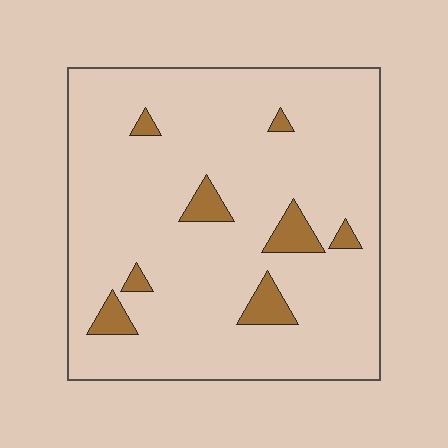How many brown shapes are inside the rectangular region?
8.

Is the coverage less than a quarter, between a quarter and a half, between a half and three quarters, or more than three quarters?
Less than a quarter.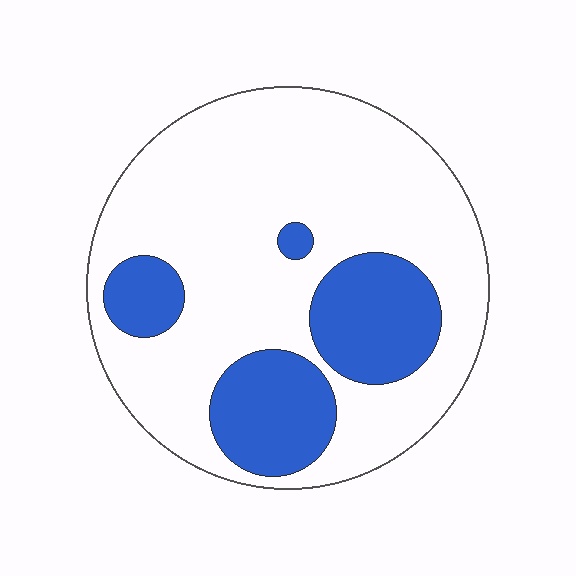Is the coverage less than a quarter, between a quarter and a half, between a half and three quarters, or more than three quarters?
Between a quarter and a half.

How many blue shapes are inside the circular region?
4.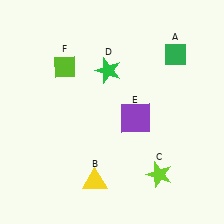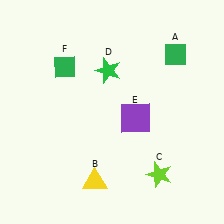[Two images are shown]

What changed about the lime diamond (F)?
In Image 1, F is lime. In Image 2, it changed to green.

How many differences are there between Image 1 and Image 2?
There is 1 difference between the two images.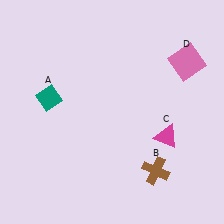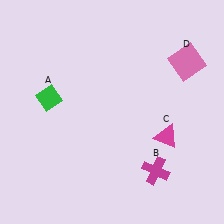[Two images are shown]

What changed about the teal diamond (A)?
In Image 1, A is teal. In Image 2, it changed to green.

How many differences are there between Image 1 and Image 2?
There are 2 differences between the two images.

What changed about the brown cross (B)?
In Image 1, B is brown. In Image 2, it changed to magenta.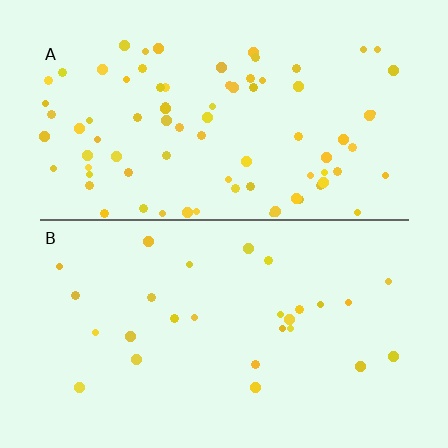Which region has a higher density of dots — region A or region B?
A (the top).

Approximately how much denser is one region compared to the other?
Approximately 3.0× — region A over region B.